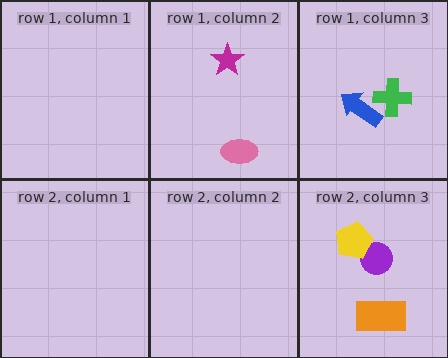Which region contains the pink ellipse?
The row 1, column 2 region.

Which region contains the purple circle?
The row 2, column 3 region.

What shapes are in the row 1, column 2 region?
The magenta star, the pink ellipse.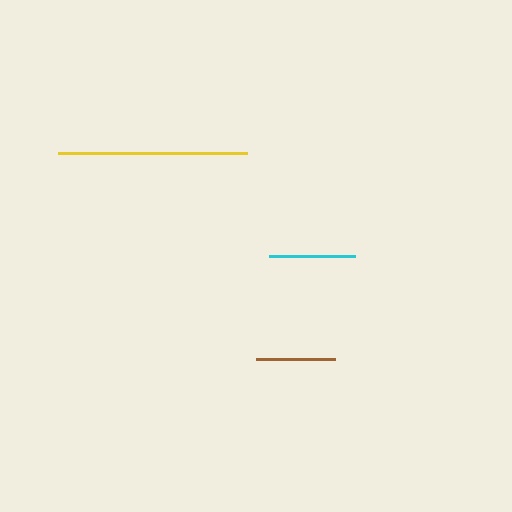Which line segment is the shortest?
The brown line is the shortest at approximately 79 pixels.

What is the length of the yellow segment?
The yellow segment is approximately 189 pixels long.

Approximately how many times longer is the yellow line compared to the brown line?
The yellow line is approximately 2.4 times the length of the brown line.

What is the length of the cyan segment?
The cyan segment is approximately 86 pixels long.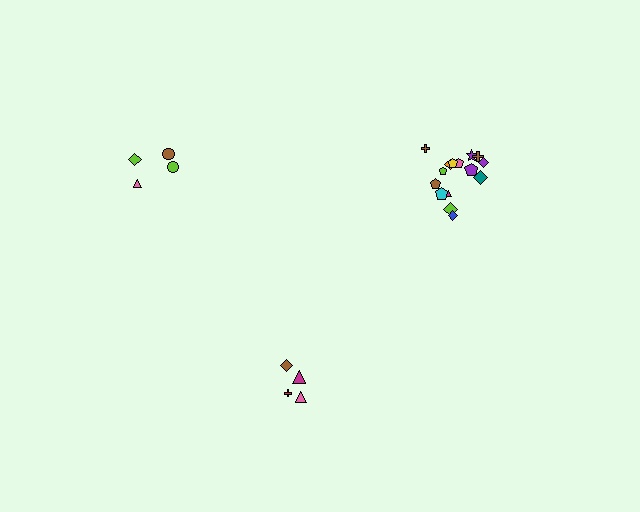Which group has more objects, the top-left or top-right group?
The top-right group.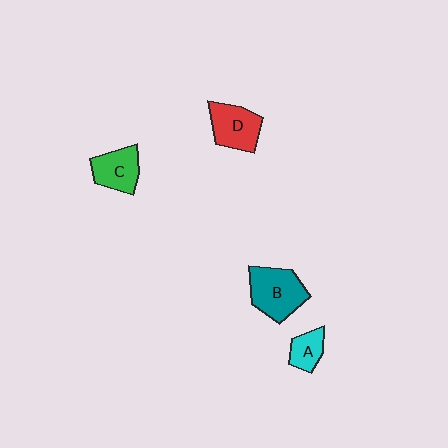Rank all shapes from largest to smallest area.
From largest to smallest: B (teal), D (red), C (green), A (cyan).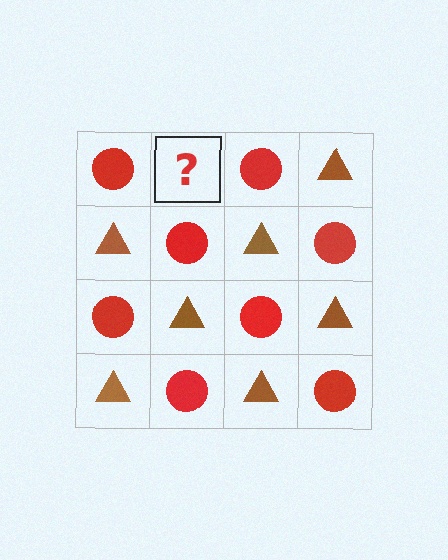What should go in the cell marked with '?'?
The missing cell should contain a brown triangle.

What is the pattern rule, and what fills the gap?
The rule is that it alternates red circle and brown triangle in a checkerboard pattern. The gap should be filled with a brown triangle.